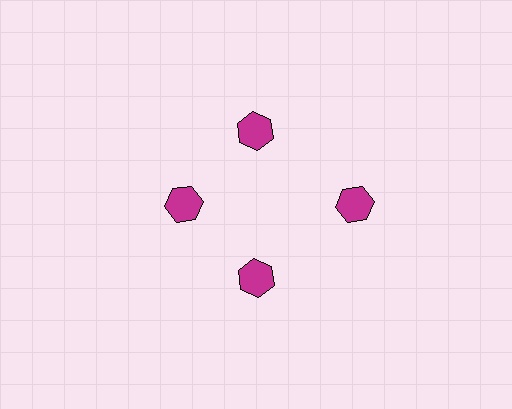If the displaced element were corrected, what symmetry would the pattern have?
It would have 4-fold rotational symmetry — the pattern would map onto itself every 90 degrees.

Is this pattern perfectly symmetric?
No. The 4 magenta hexagons are arranged in a ring, but one element near the 3 o'clock position is pushed outward from the center, breaking the 4-fold rotational symmetry.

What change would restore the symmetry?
The symmetry would be restored by moving it inward, back onto the ring so that all 4 hexagons sit at equal angles and equal distance from the center.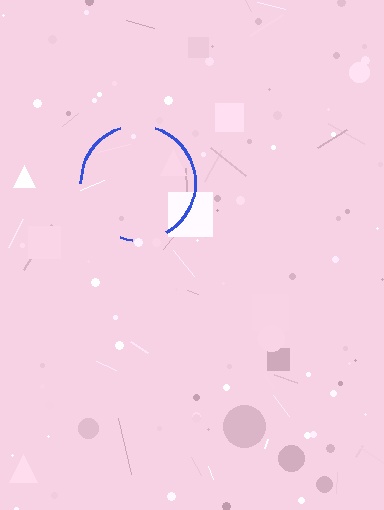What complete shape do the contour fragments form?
The contour fragments form a circle.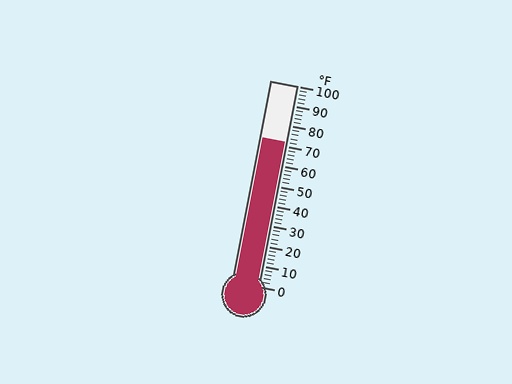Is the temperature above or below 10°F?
The temperature is above 10°F.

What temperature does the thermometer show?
The thermometer shows approximately 72°F.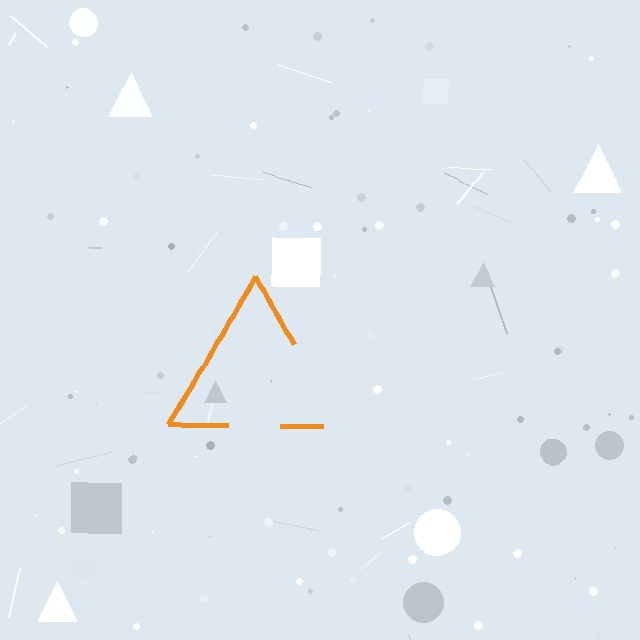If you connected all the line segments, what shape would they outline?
They would outline a triangle.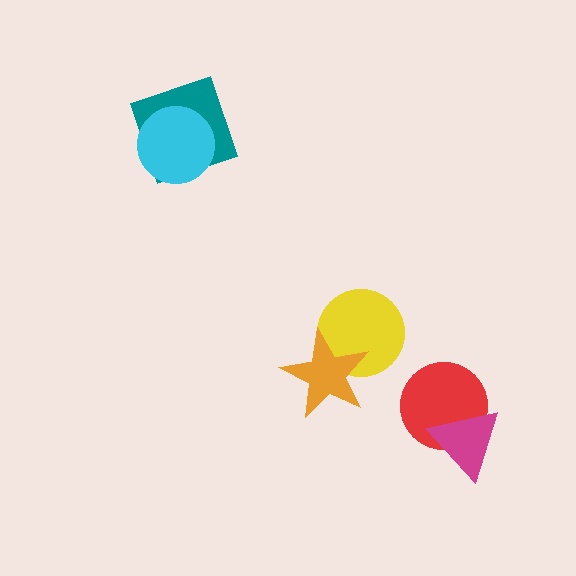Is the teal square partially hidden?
Yes, it is partially covered by another shape.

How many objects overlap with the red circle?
1 object overlaps with the red circle.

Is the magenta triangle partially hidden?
No, no other shape covers it.